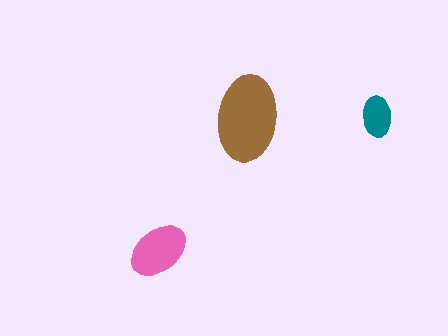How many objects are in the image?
There are 3 objects in the image.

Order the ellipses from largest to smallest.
the brown one, the pink one, the teal one.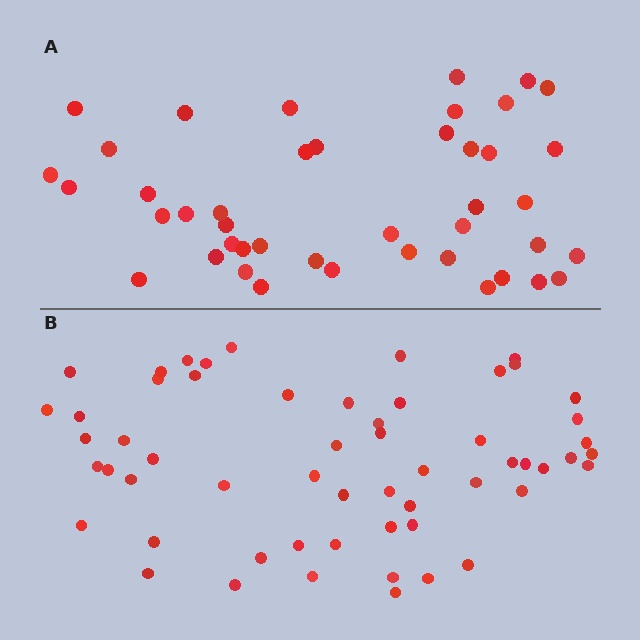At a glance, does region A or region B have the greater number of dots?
Region B (the bottom region) has more dots.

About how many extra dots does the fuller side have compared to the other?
Region B has approximately 15 more dots than region A.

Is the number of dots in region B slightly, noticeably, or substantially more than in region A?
Region B has noticeably more, but not dramatically so. The ratio is roughly 1.3 to 1.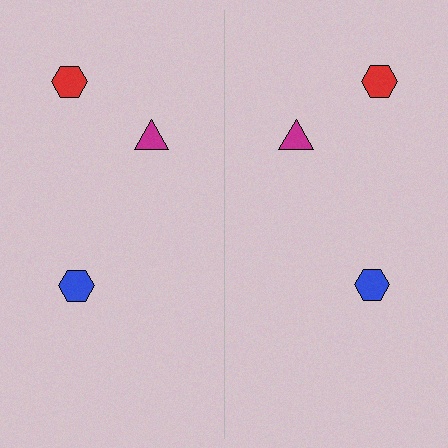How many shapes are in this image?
There are 6 shapes in this image.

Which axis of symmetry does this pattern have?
The pattern has a vertical axis of symmetry running through the center of the image.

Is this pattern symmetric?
Yes, this pattern has bilateral (reflection) symmetry.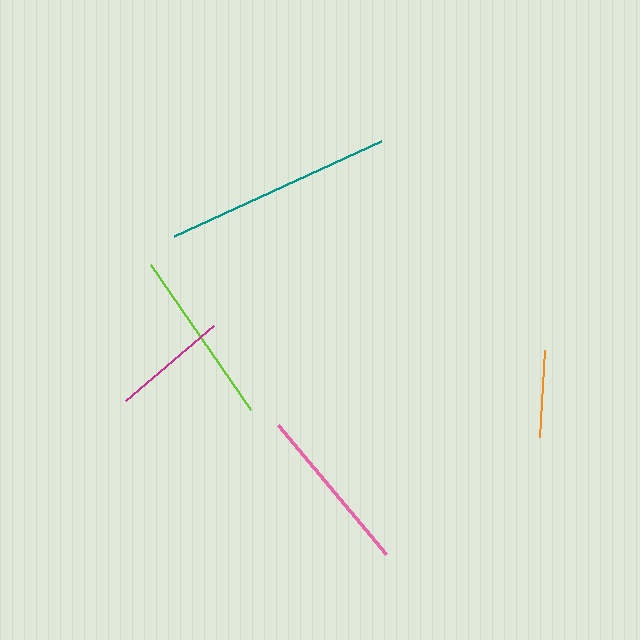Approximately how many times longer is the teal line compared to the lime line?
The teal line is approximately 1.3 times the length of the lime line.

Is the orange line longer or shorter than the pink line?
The pink line is longer than the orange line.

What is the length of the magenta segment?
The magenta segment is approximately 116 pixels long.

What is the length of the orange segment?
The orange segment is approximately 86 pixels long.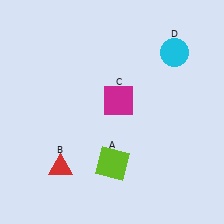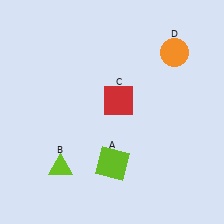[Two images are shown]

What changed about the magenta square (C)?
In Image 1, C is magenta. In Image 2, it changed to red.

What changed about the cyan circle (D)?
In Image 1, D is cyan. In Image 2, it changed to orange.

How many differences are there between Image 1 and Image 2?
There are 3 differences between the two images.